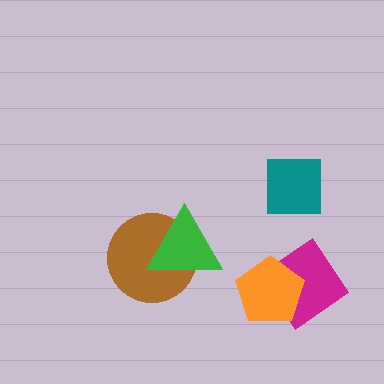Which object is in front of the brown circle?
The green triangle is in front of the brown circle.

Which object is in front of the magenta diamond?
The orange pentagon is in front of the magenta diamond.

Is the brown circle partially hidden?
Yes, it is partially covered by another shape.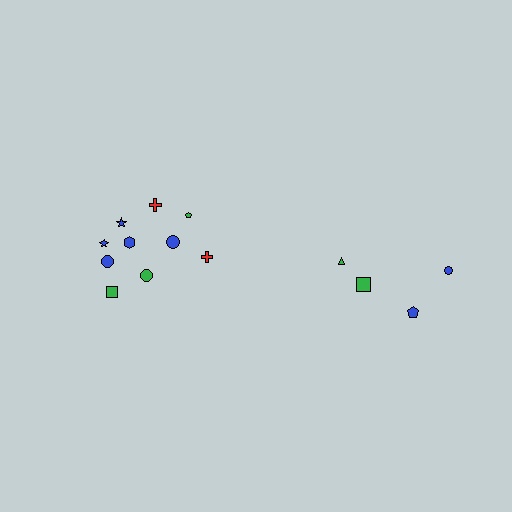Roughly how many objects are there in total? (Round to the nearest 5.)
Roughly 15 objects in total.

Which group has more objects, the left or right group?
The left group.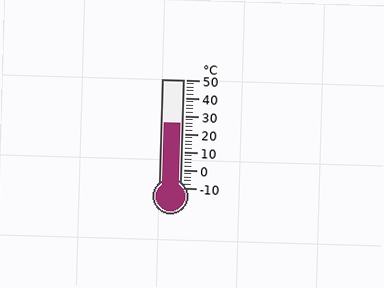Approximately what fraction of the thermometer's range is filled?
The thermometer is filled to approximately 60% of its range.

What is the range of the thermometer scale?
The thermometer scale ranges from -10°C to 50°C.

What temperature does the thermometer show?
The thermometer shows approximately 26°C.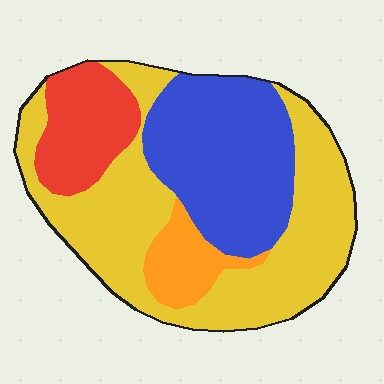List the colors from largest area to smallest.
From largest to smallest: yellow, blue, red, orange.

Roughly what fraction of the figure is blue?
Blue covers roughly 30% of the figure.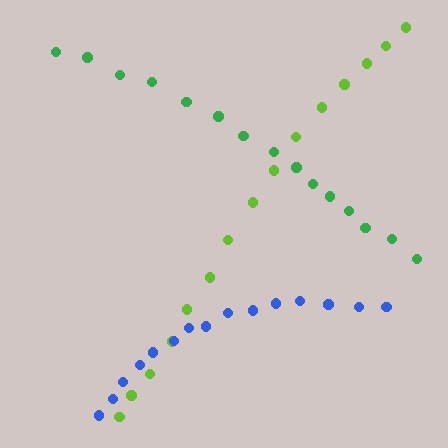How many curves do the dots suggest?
There are 3 distinct paths.